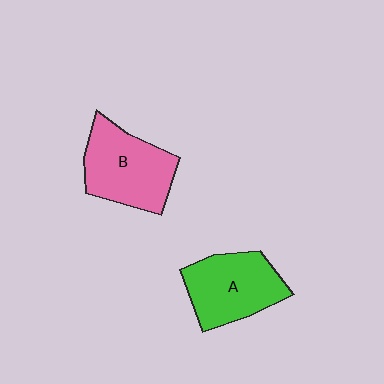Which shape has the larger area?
Shape B (pink).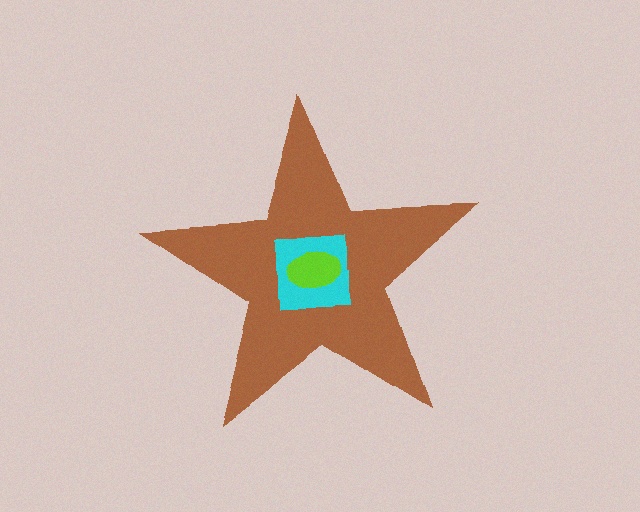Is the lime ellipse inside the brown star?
Yes.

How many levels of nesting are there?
3.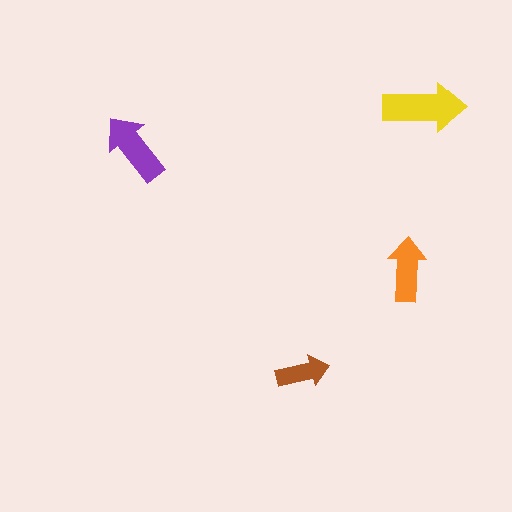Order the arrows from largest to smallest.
the yellow one, the purple one, the orange one, the brown one.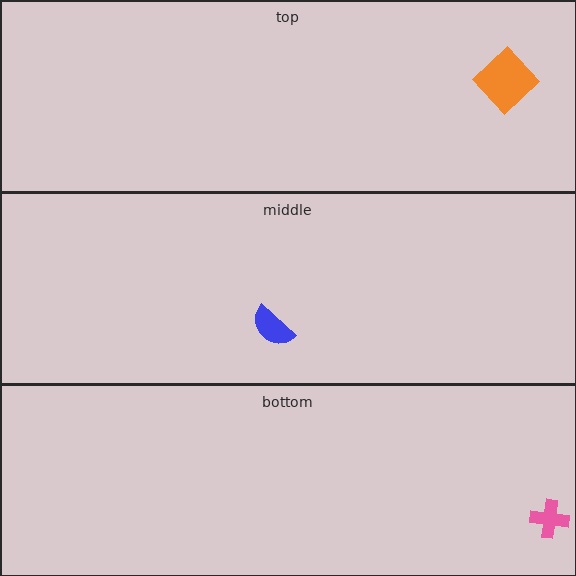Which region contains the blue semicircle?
The middle region.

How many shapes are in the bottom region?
1.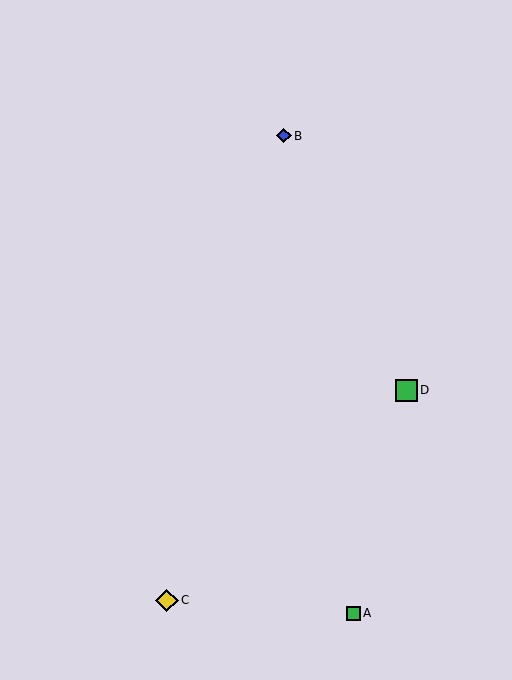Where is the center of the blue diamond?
The center of the blue diamond is at (284, 136).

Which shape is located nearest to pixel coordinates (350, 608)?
The green square (labeled A) at (353, 613) is nearest to that location.